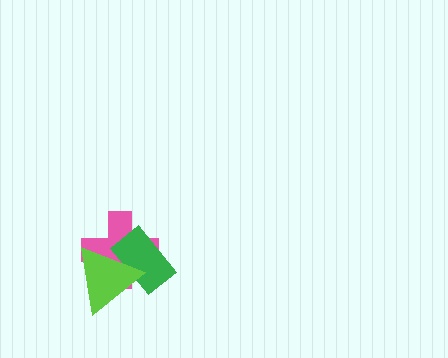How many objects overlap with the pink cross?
2 objects overlap with the pink cross.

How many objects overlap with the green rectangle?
2 objects overlap with the green rectangle.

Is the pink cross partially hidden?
Yes, it is partially covered by another shape.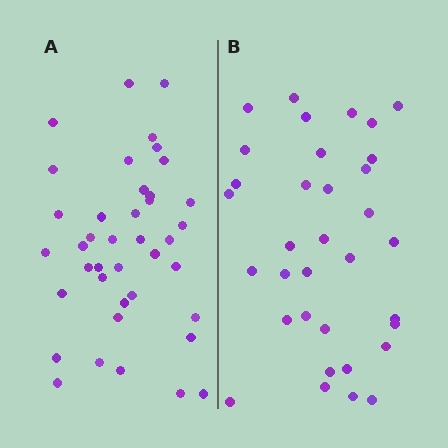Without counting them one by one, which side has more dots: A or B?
Region A (the left region) has more dots.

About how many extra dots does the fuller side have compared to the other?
Region A has about 6 more dots than region B.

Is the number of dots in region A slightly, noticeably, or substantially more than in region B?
Region A has only slightly more — the two regions are fairly close. The ratio is roughly 1.2 to 1.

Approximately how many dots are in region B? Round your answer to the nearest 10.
About 30 dots. (The exact count is 34, which rounds to 30.)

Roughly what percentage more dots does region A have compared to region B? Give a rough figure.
About 20% more.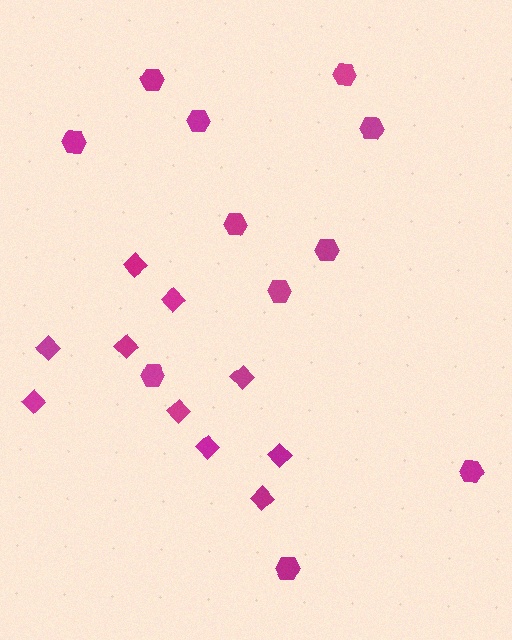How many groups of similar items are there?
There are 2 groups: one group of diamonds (10) and one group of hexagons (11).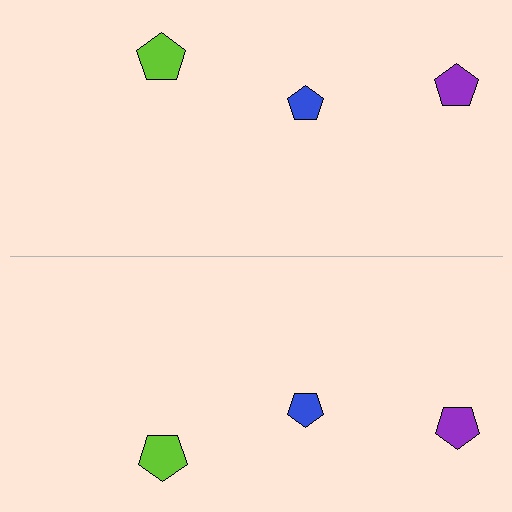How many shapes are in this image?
There are 6 shapes in this image.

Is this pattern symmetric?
Yes, this pattern has bilateral (reflection) symmetry.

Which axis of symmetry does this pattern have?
The pattern has a horizontal axis of symmetry running through the center of the image.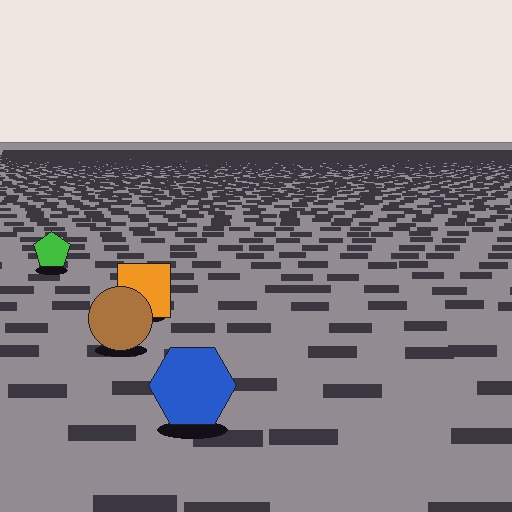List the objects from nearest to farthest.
From nearest to farthest: the blue hexagon, the brown circle, the orange square, the green pentagon.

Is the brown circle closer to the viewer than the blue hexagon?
No. The blue hexagon is closer — you can tell from the texture gradient: the ground texture is coarser near it.